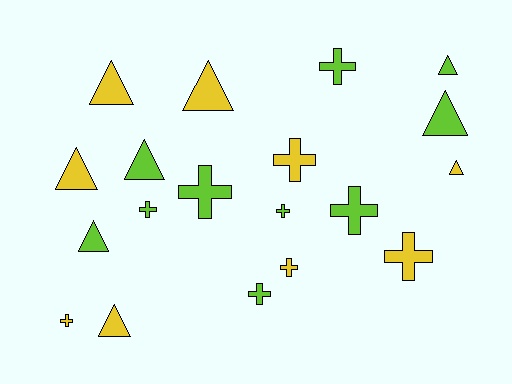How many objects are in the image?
There are 19 objects.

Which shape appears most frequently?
Cross, with 10 objects.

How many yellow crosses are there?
There are 4 yellow crosses.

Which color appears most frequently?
Lime, with 10 objects.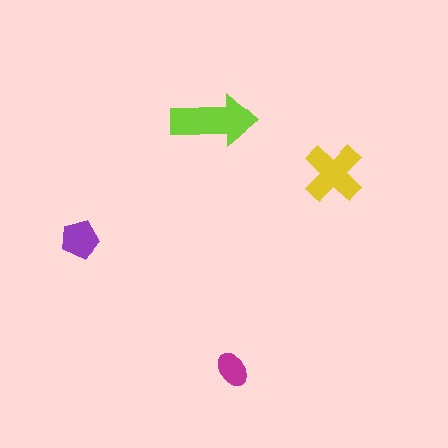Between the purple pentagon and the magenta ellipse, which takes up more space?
The purple pentagon.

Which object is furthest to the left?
The purple pentagon is leftmost.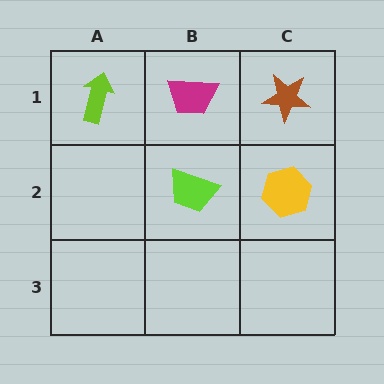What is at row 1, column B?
A magenta trapezoid.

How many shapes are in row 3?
0 shapes.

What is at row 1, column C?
A brown star.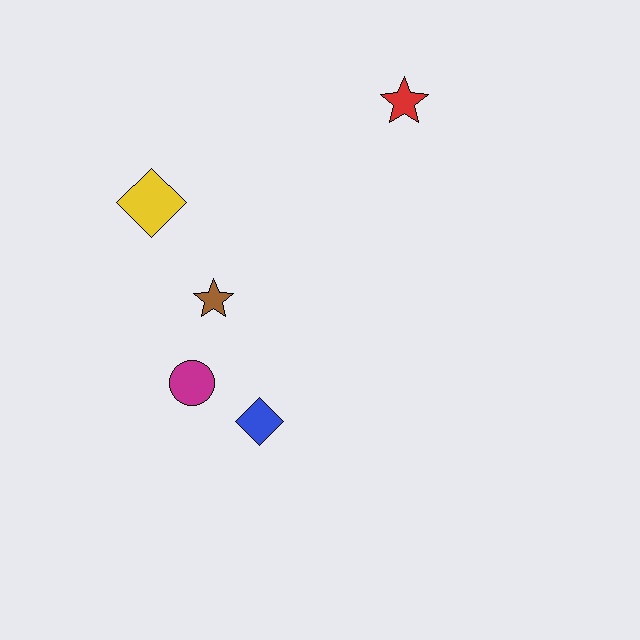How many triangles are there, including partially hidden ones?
There are no triangles.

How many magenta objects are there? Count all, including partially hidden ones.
There is 1 magenta object.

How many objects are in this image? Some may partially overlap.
There are 5 objects.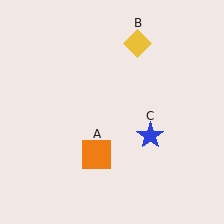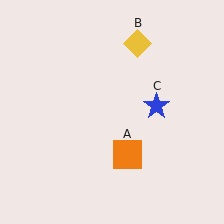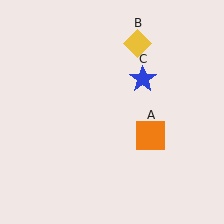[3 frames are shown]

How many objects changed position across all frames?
2 objects changed position: orange square (object A), blue star (object C).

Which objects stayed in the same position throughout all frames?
Yellow diamond (object B) remained stationary.